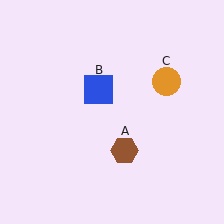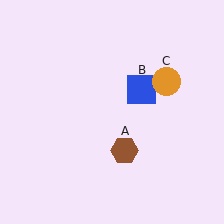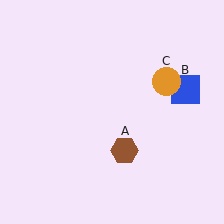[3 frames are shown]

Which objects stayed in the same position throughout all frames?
Brown hexagon (object A) and orange circle (object C) remained stationary.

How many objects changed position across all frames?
1 object changed position: blue square (object B).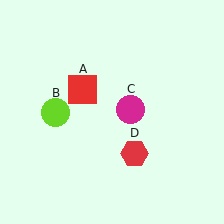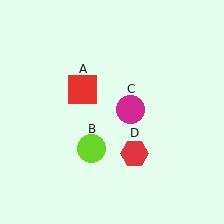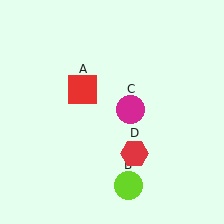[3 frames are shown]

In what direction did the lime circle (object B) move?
The lime circle (object B) moved down and to the right.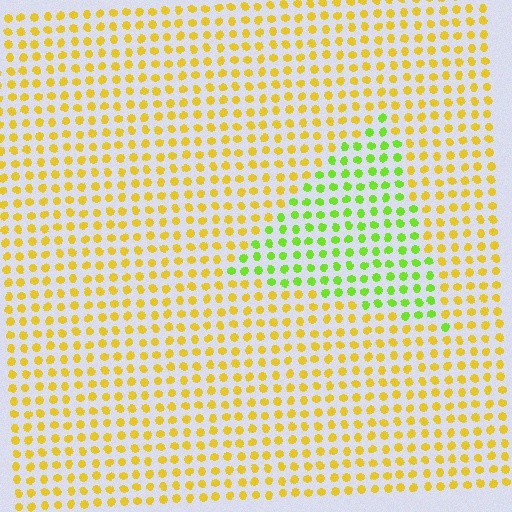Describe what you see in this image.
The image is filled with small yellow elements in a uniform arrangement. A triangle-shaped region is visible where the elements are tinted to a slightly different hue, forming a subtle color boundary.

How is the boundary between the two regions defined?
The boundary is defined purely by a slight shift in hue (about 47 degrees). Spacing, size, and orientation are identical on both sides.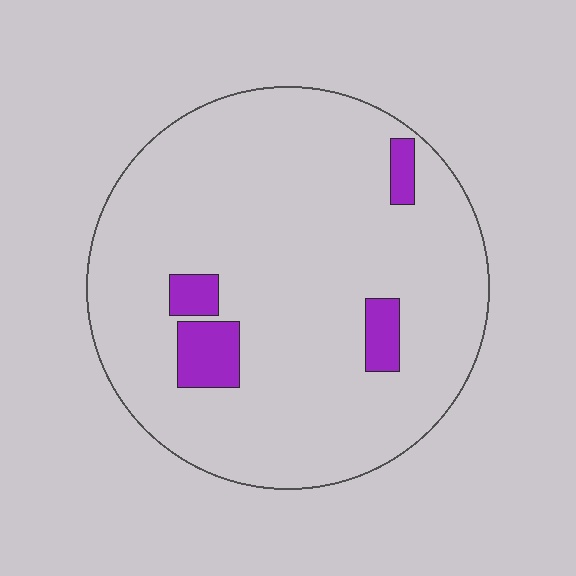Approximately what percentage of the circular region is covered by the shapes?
Approximately 10%.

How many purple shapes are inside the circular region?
4.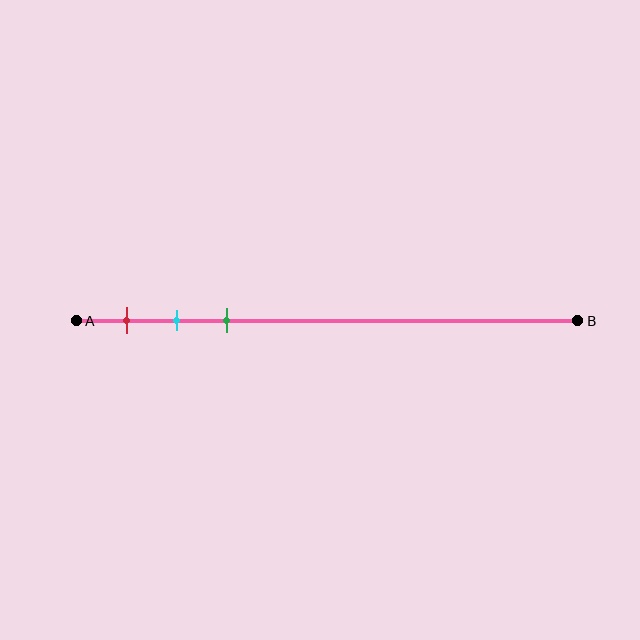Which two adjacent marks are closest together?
The cyan and green marks are the closest adjacent pair.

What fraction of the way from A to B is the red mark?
The red mark is approximately 10% (0.1) of the way from A to B.